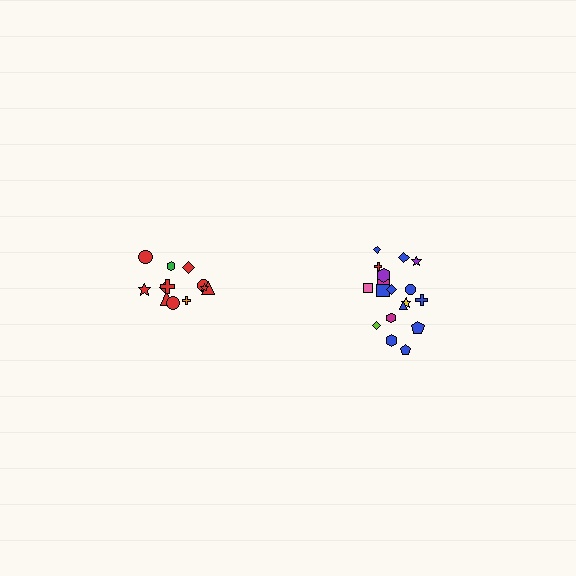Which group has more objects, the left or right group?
The right group.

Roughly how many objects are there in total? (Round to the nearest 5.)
Roughly 30 objects in total.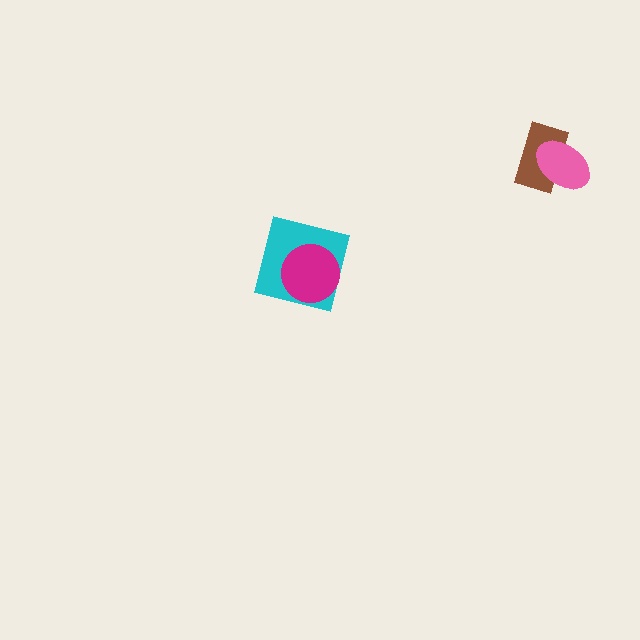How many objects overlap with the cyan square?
1 object overlaps with the cyan square.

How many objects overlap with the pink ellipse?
1 object overlaps with the pink ellipse.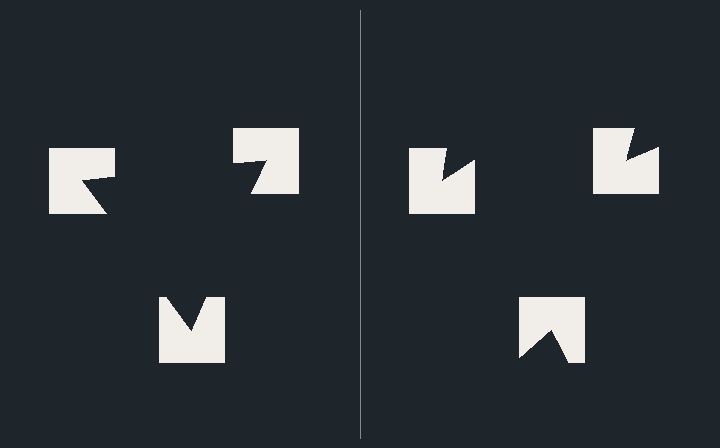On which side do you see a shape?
An illusory triangle appears on the left side. On the right side the wedge cuts are rotated, so no coherent shape forms.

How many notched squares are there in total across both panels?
6 — 3 on each side.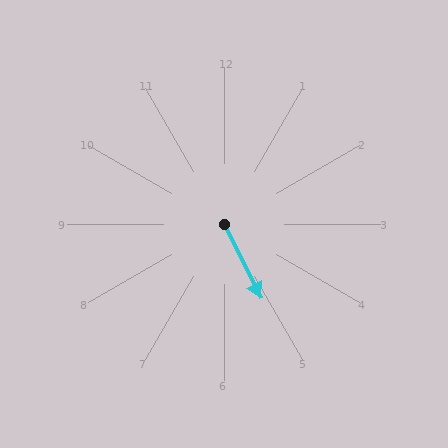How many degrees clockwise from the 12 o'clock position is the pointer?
Approximately 153 degrees.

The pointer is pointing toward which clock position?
Roughly 5 o'clock.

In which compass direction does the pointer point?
Southeast.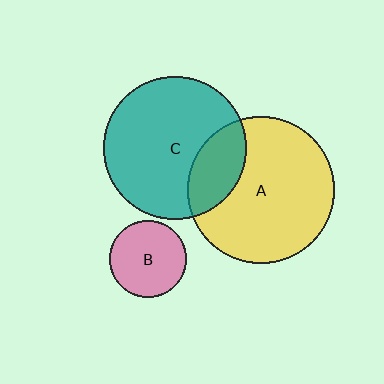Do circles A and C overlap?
Yes.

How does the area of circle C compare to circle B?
Approximately 3.4 times.